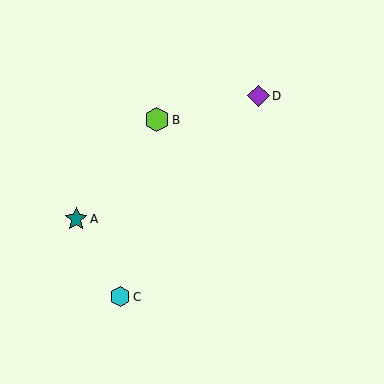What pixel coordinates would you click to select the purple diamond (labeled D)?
Click at (258, 96) to select the purple diamond D.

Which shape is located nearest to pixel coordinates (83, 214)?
The teal star (labeled A) at (76, 219) is nearest to that location.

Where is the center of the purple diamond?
The center of the purple diamond is at (258, 96).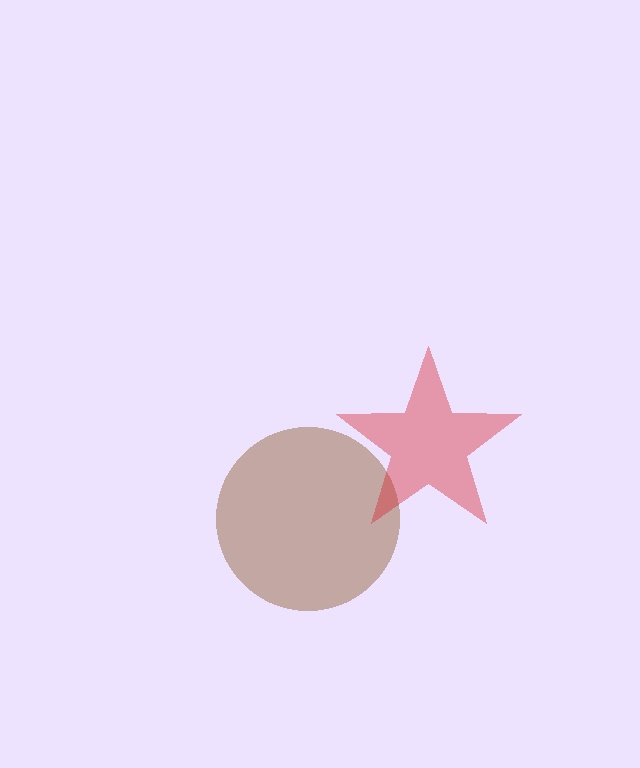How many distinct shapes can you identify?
There are 2 distinct shapes: a brown circle, a red star.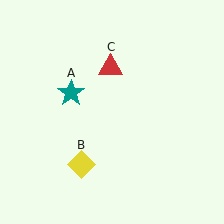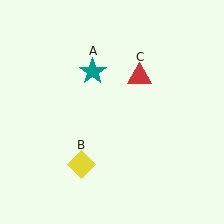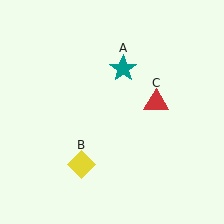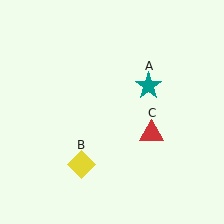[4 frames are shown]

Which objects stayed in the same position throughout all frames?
Yellow diamond (object B) remained stationary.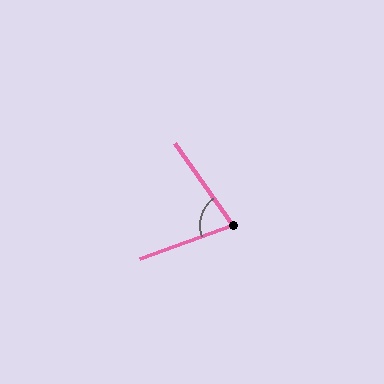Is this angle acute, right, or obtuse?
It is acute.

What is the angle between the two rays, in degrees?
Approximately 74 degrees.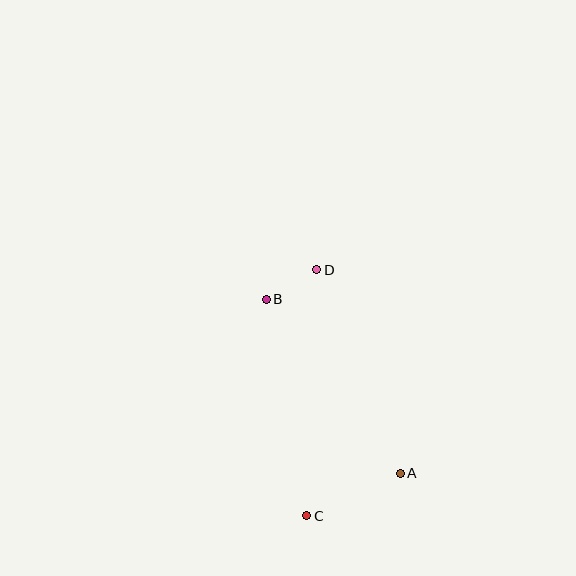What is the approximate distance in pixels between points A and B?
The distance between A and B is approximately 219 pixels.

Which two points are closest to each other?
Points B and D are closest to each other.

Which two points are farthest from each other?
Points C and D are farthest from each other.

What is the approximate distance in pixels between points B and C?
The distance between B and C is approximately 220 pixels.